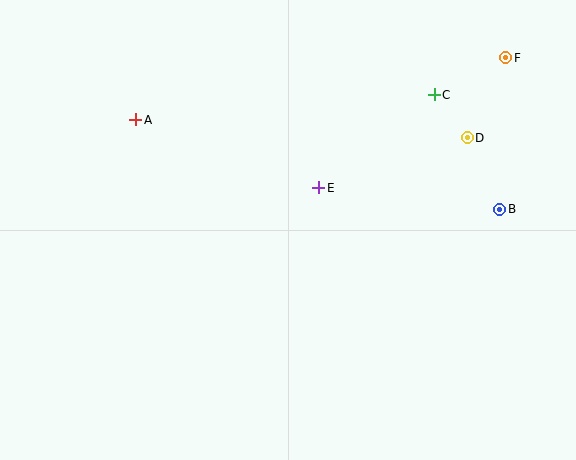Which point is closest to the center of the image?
Point E at (319, 188) is closest to the center.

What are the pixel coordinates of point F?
Point F is at (506, 58).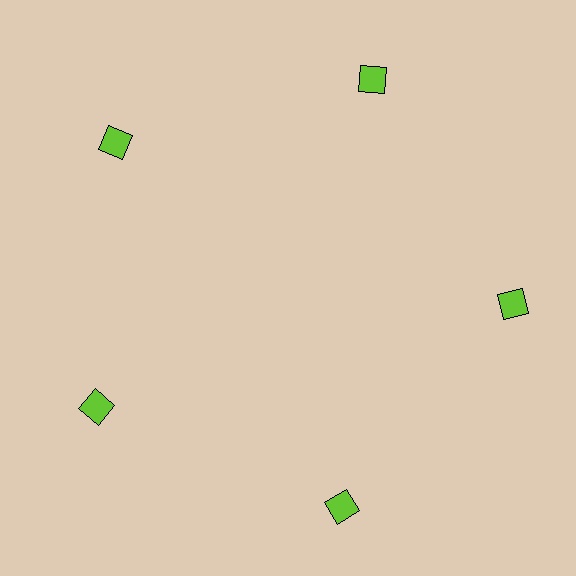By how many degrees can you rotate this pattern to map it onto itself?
The pattern maps onto itself every 72 degrees of rotation.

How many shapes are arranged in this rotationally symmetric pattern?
There are 5 shapes, arranged in 5 groups of 1.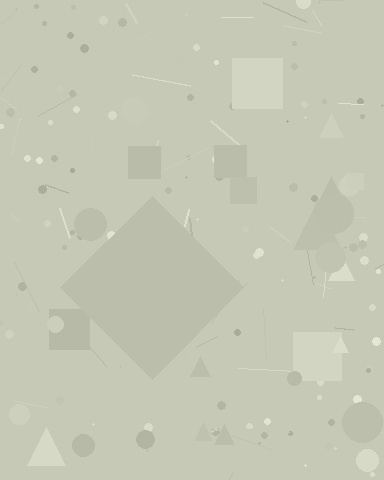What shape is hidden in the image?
A diamond is hidden in the image.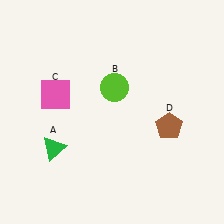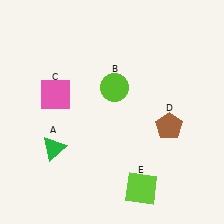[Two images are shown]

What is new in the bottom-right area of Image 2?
A lime square (E) was added in the bottom-right area of Image 2.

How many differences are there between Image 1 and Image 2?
There is 1 difference between the two images.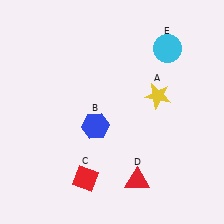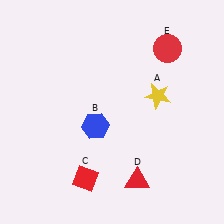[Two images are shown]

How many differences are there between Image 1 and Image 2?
There is 1 difference between the two images.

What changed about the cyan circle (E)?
In Image 1, E is cyan. In Image 2, it changed to red.